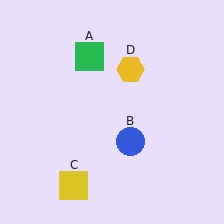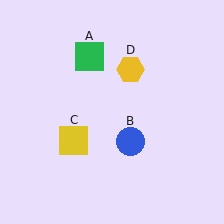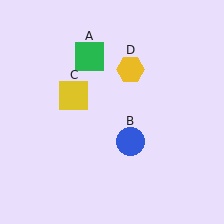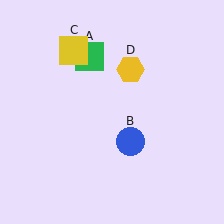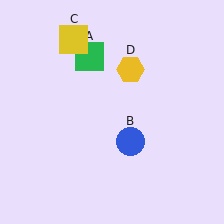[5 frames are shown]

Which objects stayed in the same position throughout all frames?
Green square (object A) and blue circle (object B) and yellow hexagon (object D) remained stationary.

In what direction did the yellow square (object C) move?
The yellow square (object C) moved up.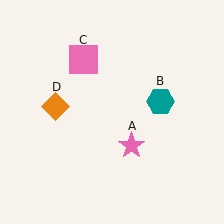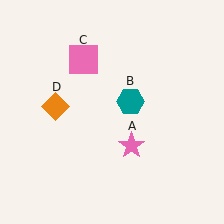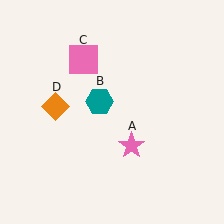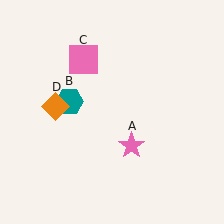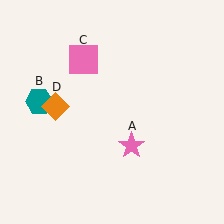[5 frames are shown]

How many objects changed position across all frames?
1 object changed position: teal hexagon (object B).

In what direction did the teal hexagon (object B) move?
The teal hexagon (object B) moved left.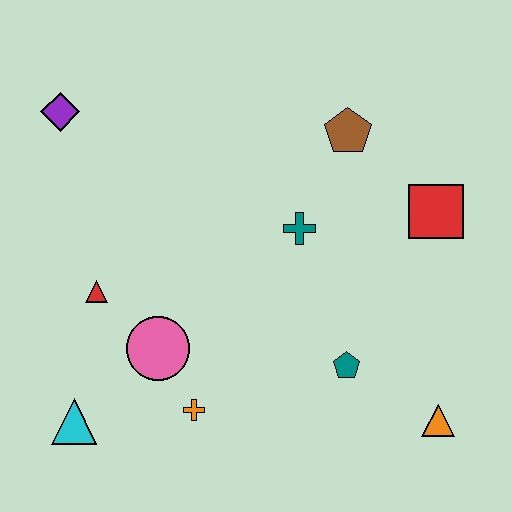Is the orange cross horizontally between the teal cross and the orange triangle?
No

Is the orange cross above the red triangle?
No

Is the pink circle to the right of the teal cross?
No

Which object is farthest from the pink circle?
The red square is farthest from the pink circle.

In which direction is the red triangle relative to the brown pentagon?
The red triangle is to the left of the brown pentagon.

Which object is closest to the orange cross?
The pink circle is closest to the orange cross.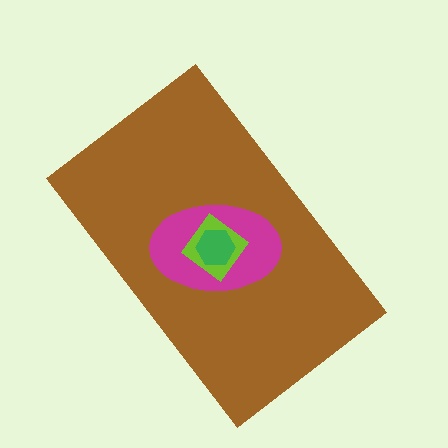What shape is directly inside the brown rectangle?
The magenta ellipse.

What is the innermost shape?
The green hexagon.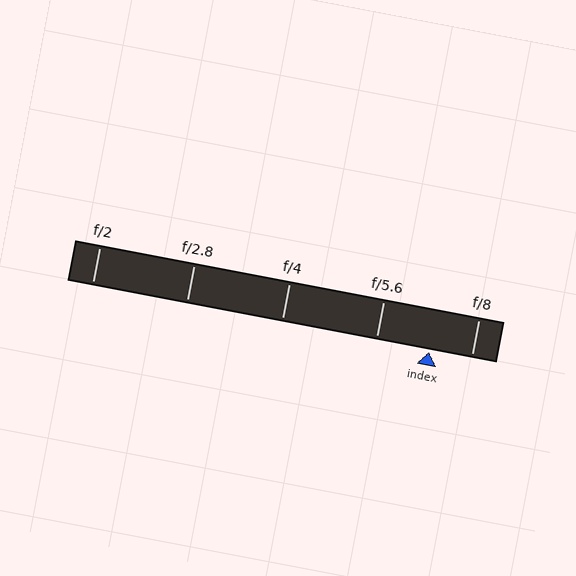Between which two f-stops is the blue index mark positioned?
The index mark is between f/5.6 and f/8.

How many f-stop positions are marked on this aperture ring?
There are 5 f-stop positions marked.